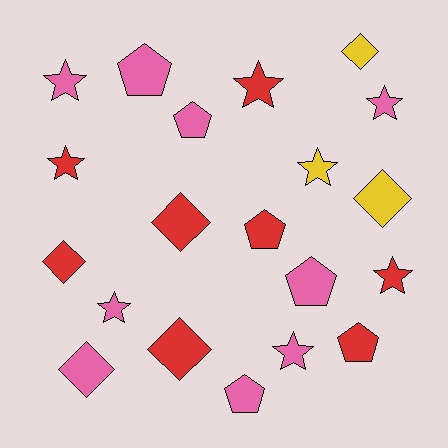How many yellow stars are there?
There is 1 yellow star.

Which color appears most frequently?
Pink, with 9 objects.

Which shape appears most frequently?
Star, with 8 objects.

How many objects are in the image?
There are 20 objects.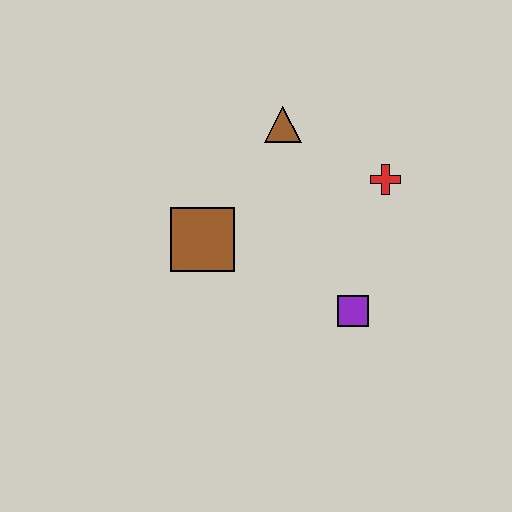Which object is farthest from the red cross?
The brown square is farthest from the red cross.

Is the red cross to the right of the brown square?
Yes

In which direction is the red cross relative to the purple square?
The red cross is above the purple square.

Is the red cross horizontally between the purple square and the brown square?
No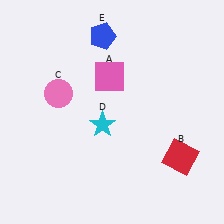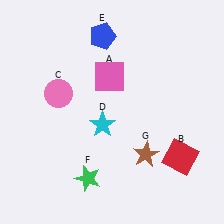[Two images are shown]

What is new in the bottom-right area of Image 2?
A brown star (G) was added in the bottom-right area of Image 2.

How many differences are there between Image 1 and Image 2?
There are 2 differences between the two images.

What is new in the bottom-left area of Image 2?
A green star (F) was added in the bottom-left area of Image 2.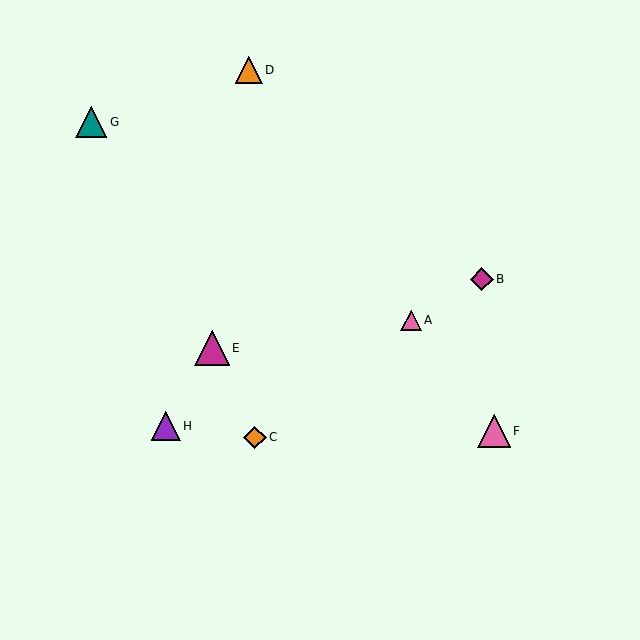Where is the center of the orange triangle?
The center of the orange triangle is at (249, 70).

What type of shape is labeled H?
Shape H is a purple triangle.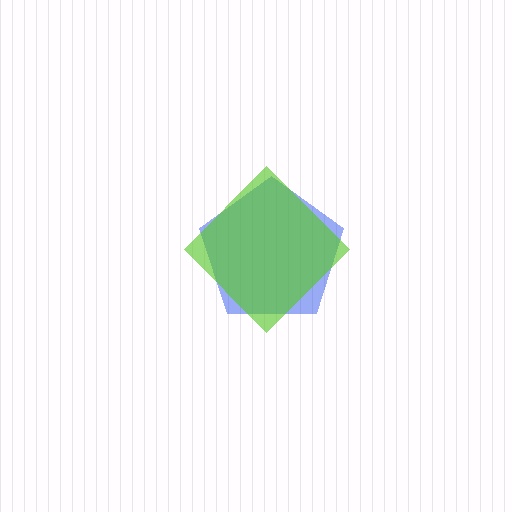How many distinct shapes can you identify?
There are 2 distinct shapes: a blue pentagon, a lime diamond.